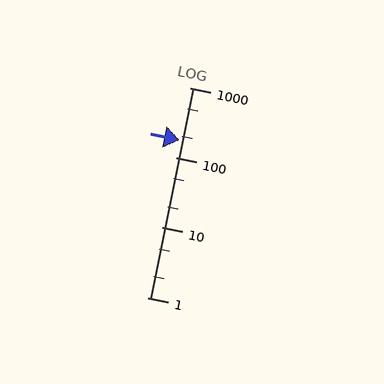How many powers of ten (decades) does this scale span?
The scale spans 3 decades, from 1 to 1000.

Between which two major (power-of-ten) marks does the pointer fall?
The pointer is between 100 and 1000.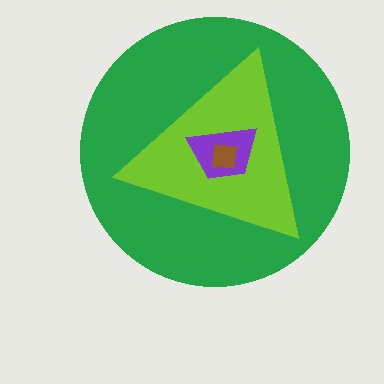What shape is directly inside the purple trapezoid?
The brown square.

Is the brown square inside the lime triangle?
Yes.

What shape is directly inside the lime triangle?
The purple trapezoid.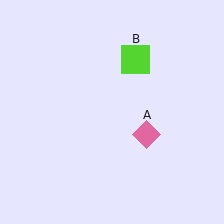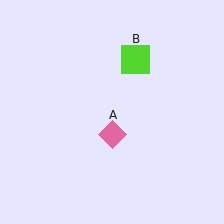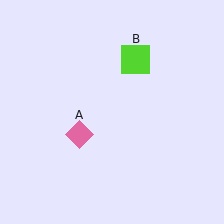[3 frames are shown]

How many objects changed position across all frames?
1 object changed position: pink diamond (object A).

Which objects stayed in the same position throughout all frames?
Lime square (object B) remained stationary.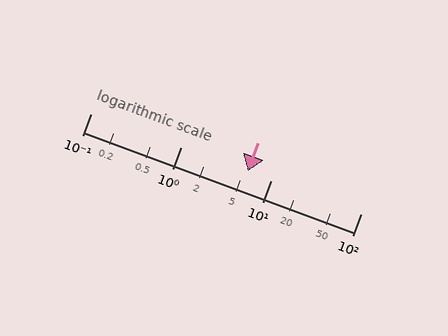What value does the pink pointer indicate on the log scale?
The pointer indicates approximately 5.5.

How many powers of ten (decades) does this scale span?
The scale spans 3 decades, from 0.1 to 100.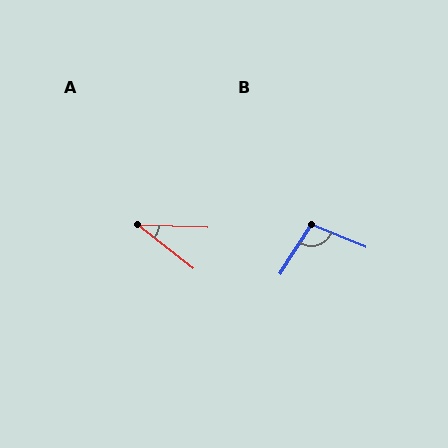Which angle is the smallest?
A, at approximately 36 degrees.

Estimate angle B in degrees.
Approximately 100 degrees.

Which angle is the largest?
B, at approximately 100 degrees.